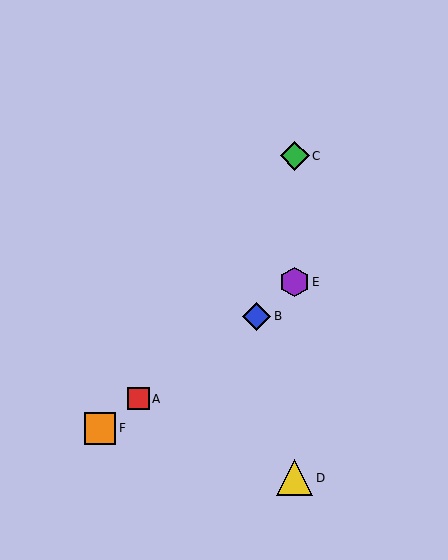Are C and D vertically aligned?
Yes, both are at x≈295.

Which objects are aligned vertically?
Objects C, D, E are aligned vertically.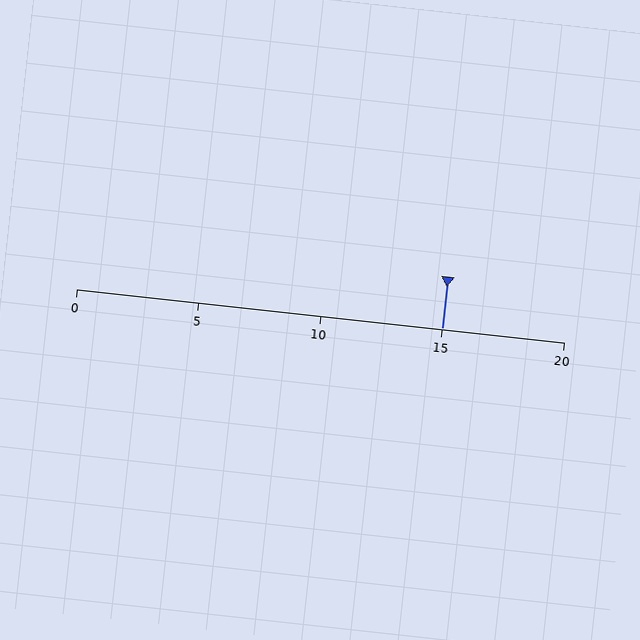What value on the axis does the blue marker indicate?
The marker indicates approximately 15.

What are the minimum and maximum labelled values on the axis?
The axis runs from 0 to 20.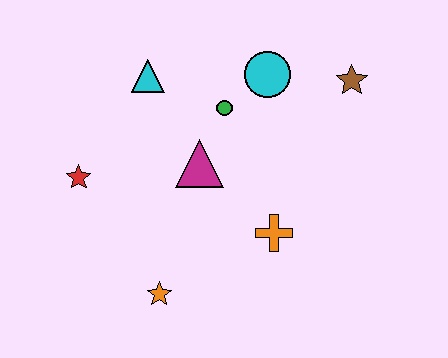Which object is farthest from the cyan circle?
The orange star is farthest from the cyan circle.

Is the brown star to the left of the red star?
No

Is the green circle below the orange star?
No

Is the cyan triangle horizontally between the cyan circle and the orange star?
No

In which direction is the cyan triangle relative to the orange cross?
The cyan triangle is above the orange cross.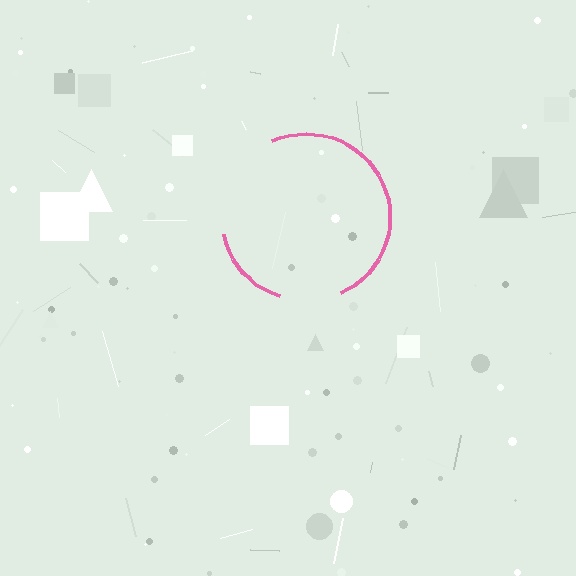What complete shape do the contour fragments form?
The contour fragments form a circle.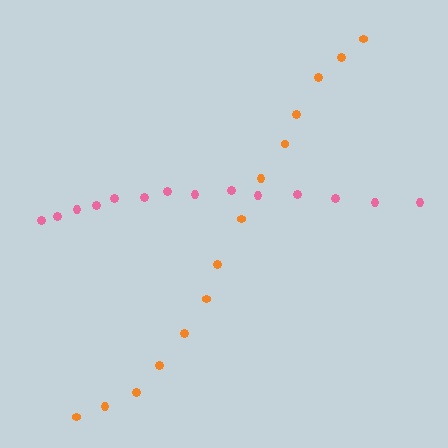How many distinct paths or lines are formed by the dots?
There are 2 distinct paths.